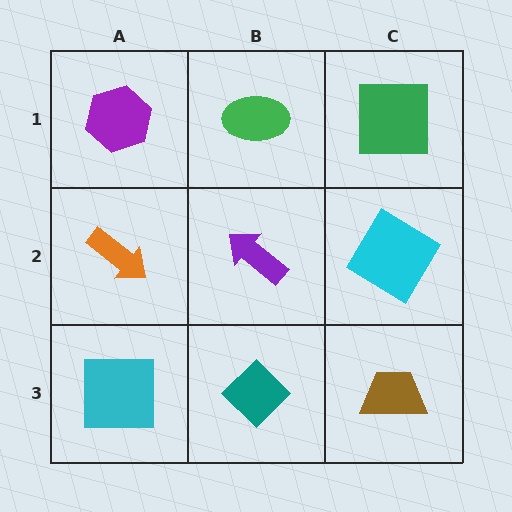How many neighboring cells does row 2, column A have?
3.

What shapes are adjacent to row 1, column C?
A cyan diamond (row 2, column C), a green ellipse (row 1, column B).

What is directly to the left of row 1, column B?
A purple hexagon.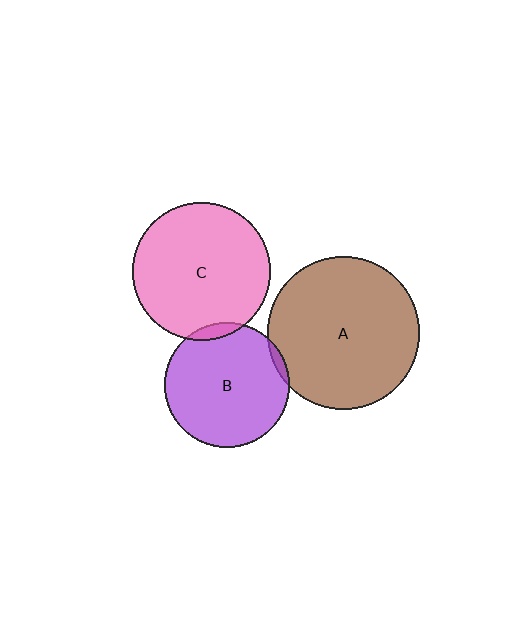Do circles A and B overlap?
Yes.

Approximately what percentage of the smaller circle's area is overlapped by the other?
Approximately 5%.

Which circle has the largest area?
Circle A (brown).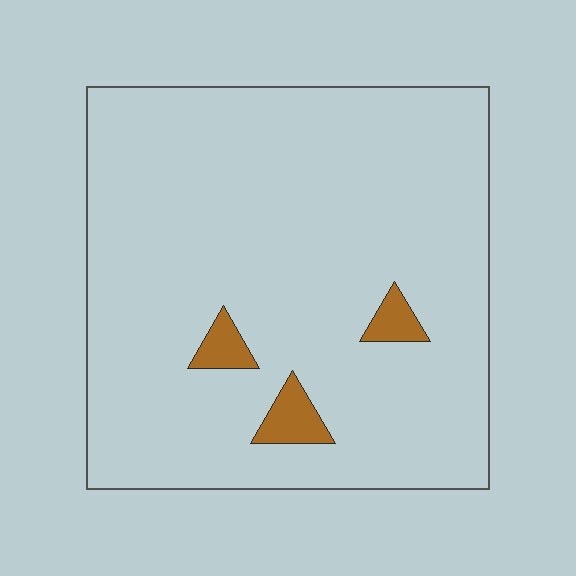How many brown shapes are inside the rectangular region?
3.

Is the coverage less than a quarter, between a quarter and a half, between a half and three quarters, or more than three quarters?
Less than a quarter.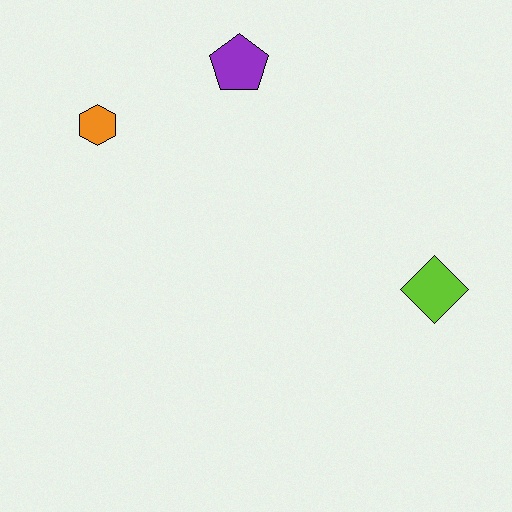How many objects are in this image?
There are 3 objects.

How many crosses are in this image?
There are no crosses.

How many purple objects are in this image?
There is 1 purple object.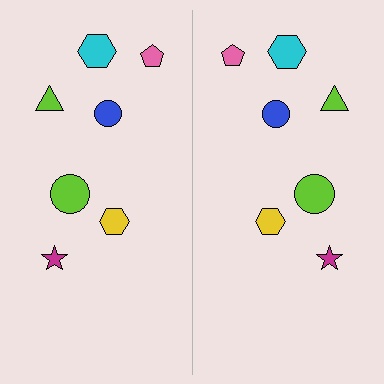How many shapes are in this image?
There are 14 shapes in this image.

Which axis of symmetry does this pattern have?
The pattern has a vertical axis of symmetry running through the center of the image.